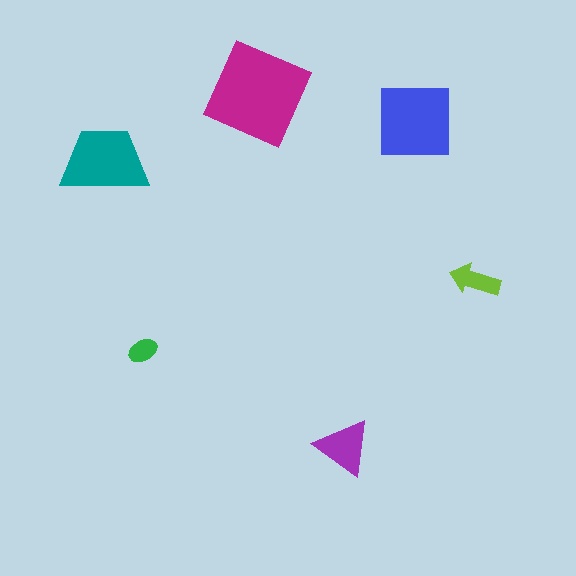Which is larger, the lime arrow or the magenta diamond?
The magenta diamond.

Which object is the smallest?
The green ellipse.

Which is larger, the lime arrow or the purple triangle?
The purple triangle.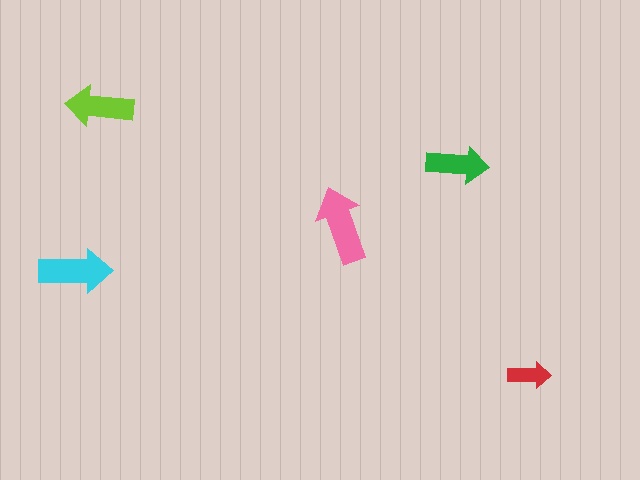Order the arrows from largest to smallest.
the pink one, the cyan one, the lime one, the green one, the red one.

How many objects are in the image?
There are 5 objects in the image.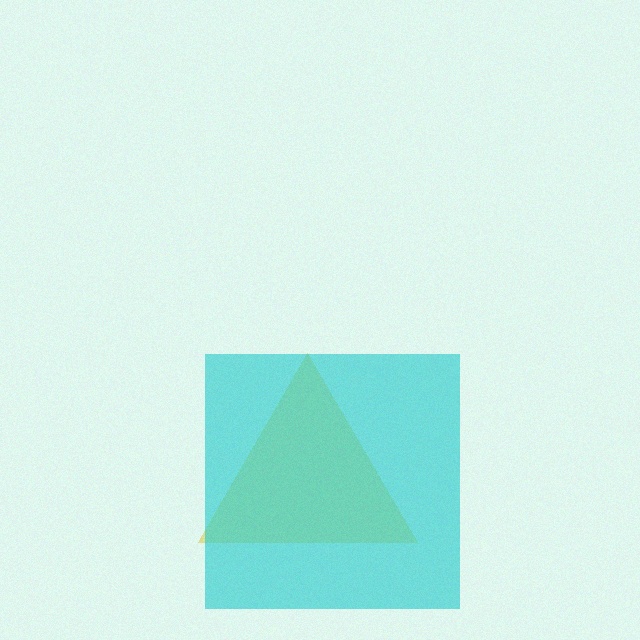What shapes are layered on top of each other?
The layered shapes are: a yellow triangle, a cyan square.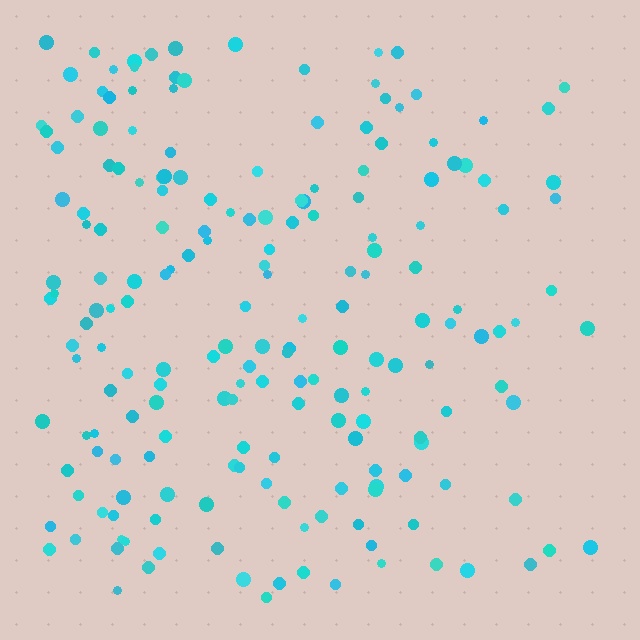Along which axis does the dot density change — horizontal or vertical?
Horizontal.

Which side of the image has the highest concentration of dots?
The left.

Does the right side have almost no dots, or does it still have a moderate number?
Still a moderate number, just noticeably fewer than the left.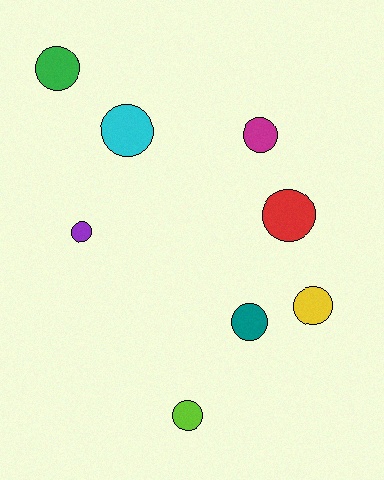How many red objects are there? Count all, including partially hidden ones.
There is 1 red object.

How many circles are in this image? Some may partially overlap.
There are 8 circles.